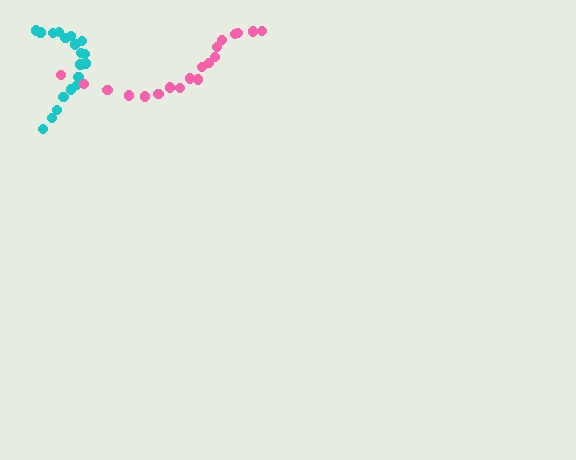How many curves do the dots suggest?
There are 2 distinct paths.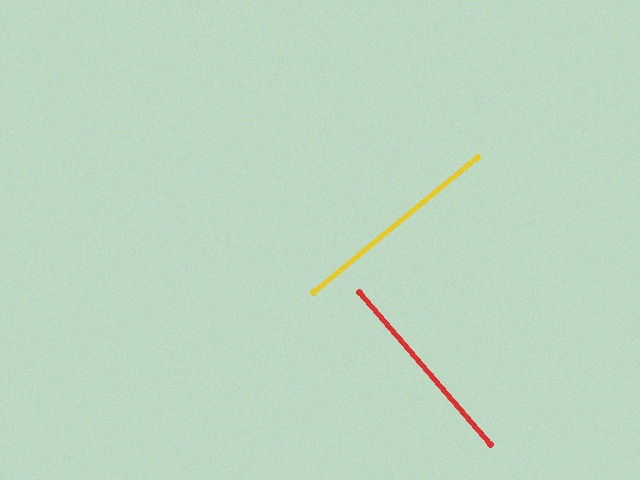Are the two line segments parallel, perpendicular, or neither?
Perpendicular — they meet at approximately 89°.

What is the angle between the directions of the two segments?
Approximately 89 degrees.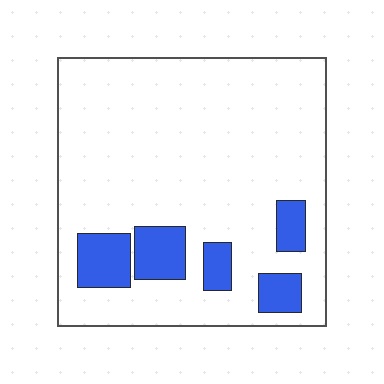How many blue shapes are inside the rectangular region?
5.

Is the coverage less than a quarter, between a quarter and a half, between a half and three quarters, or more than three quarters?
Less than a quarter.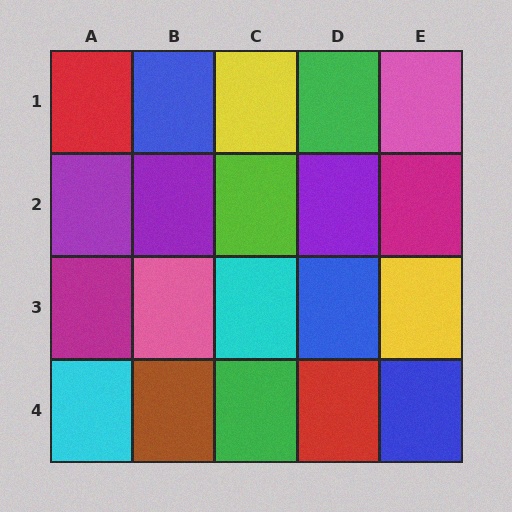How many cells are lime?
1 cell is lime.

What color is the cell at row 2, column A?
Purple.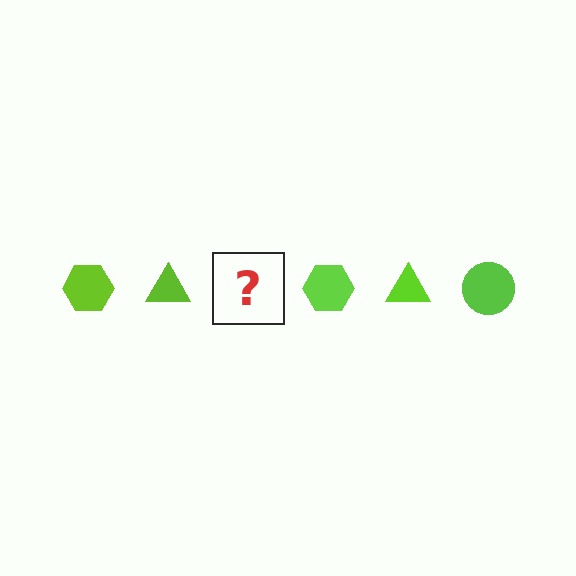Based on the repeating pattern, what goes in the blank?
The blank should be a lime circle.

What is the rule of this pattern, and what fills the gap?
The rule is that the pattern cycles through hexagon, triangle, circle shapes in lime. The gap should be filled with a lime circle.